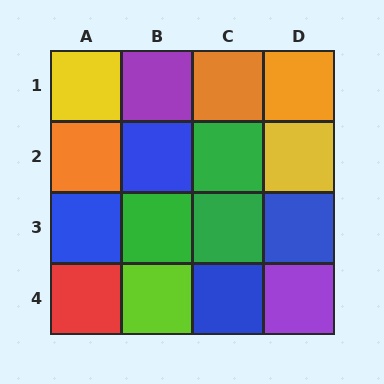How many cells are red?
1 cell is red.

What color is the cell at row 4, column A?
Red.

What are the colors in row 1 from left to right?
Yellow, purple, orange, orange.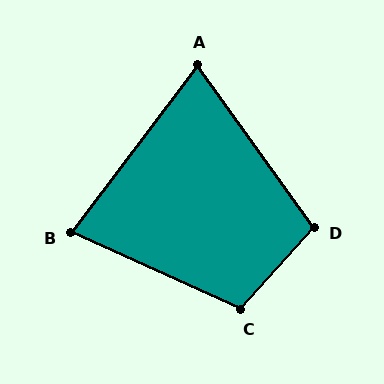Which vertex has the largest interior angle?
C, at approximately 107 degrees.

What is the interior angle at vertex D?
Approximately 103 degrees (obtuse).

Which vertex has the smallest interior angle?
A, at approximately 73 degrees.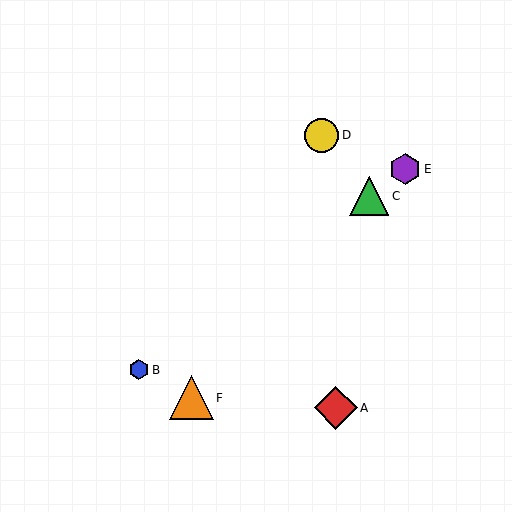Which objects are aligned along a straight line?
Objects B, C, E are aligned along a straight line.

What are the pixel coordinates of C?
Object C is at (369, 196).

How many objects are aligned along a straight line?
3 objects (B, C, E) are aligned along a straight line.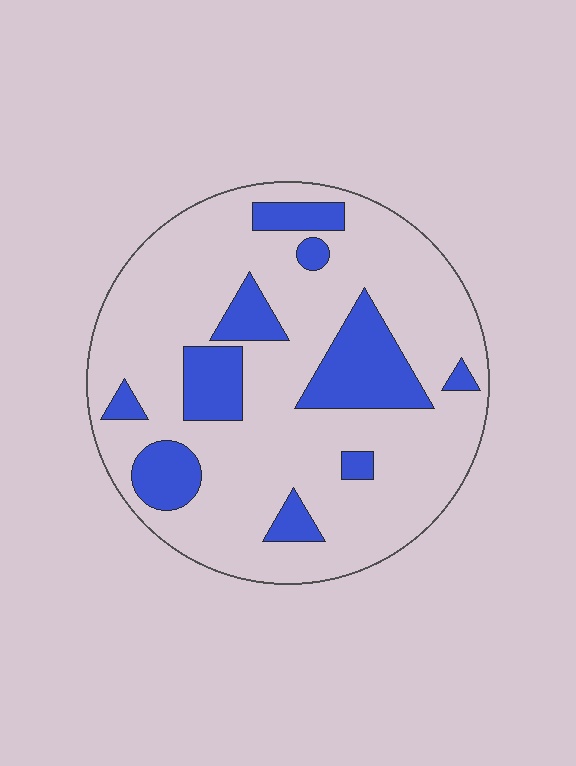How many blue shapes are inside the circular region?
10.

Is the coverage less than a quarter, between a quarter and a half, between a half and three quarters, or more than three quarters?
Less than a quarter.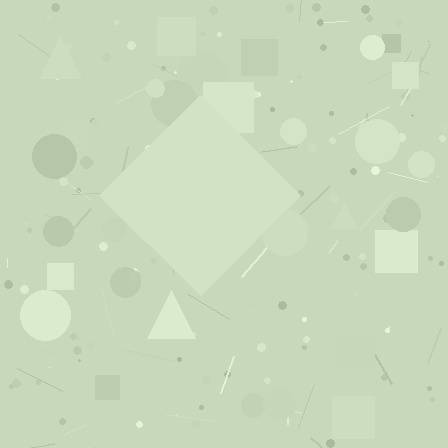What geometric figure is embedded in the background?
A diamond is embedded in the background.